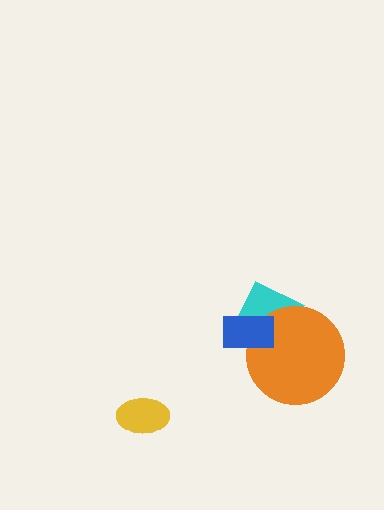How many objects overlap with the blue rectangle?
2 objects overlap with the blue rectangle.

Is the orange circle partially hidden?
Yes, it is partially covered by another shape.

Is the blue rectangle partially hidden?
No, no other shape covers it.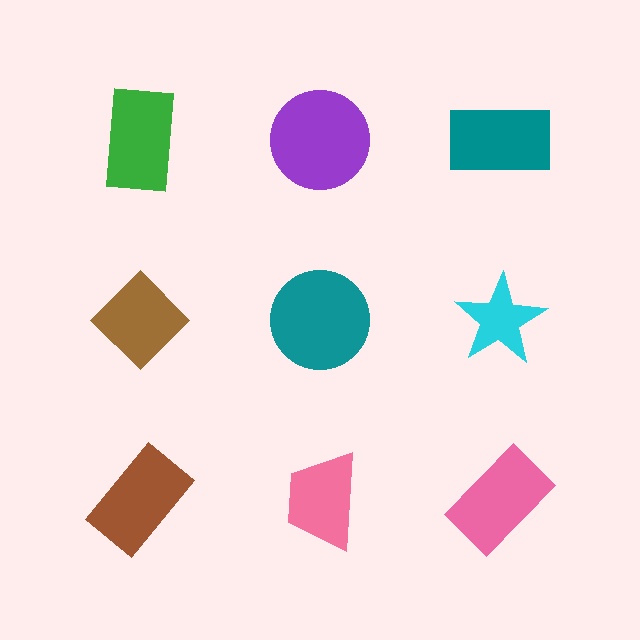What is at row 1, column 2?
A purple circle.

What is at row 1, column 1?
A green rectangle.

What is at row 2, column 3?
A cyan star.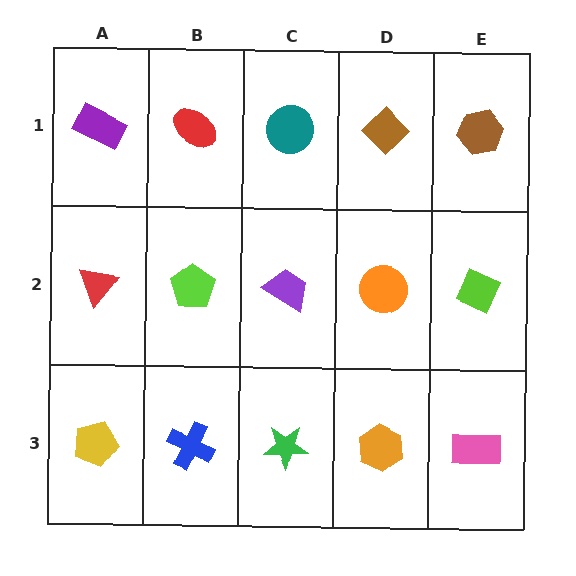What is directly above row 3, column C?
A purple trapezoid.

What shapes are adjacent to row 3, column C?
A purple trapezoid (row 2, column C), a blue cross (row 3, column B), an orange hexagon (row 3, column D).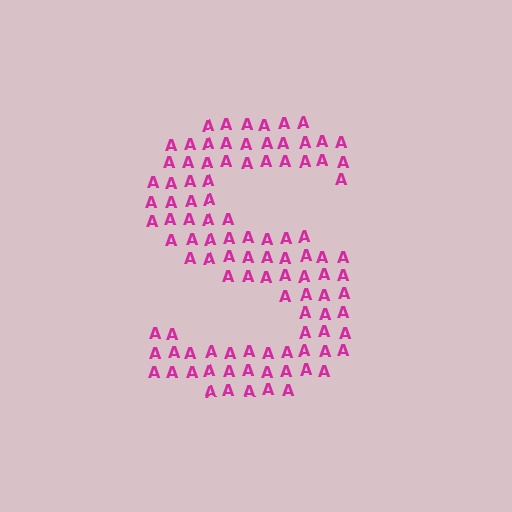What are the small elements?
The small elements are letter A's.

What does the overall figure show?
The overall figure shows the letter S.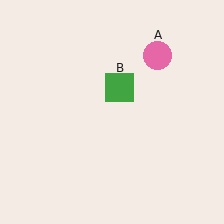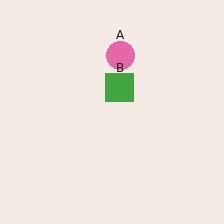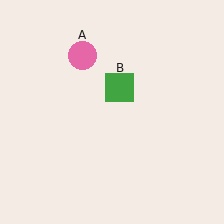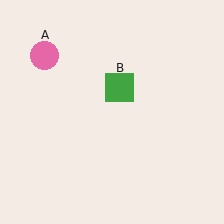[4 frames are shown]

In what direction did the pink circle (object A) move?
The pink circle (object A) moved left.